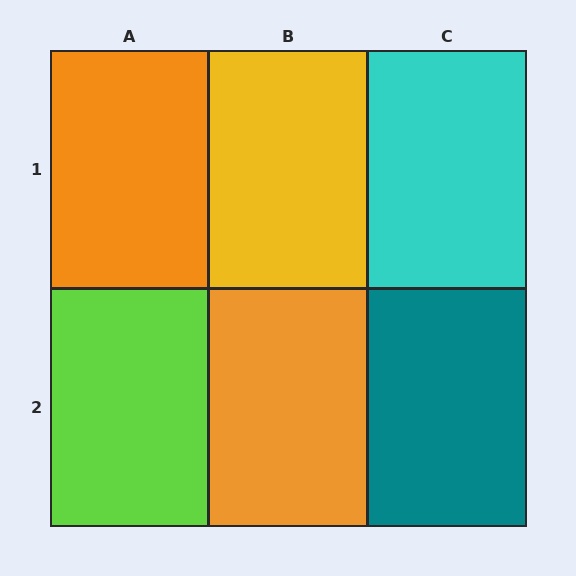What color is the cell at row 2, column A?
Lime.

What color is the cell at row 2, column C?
Teal.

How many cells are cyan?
1 cell is cyan.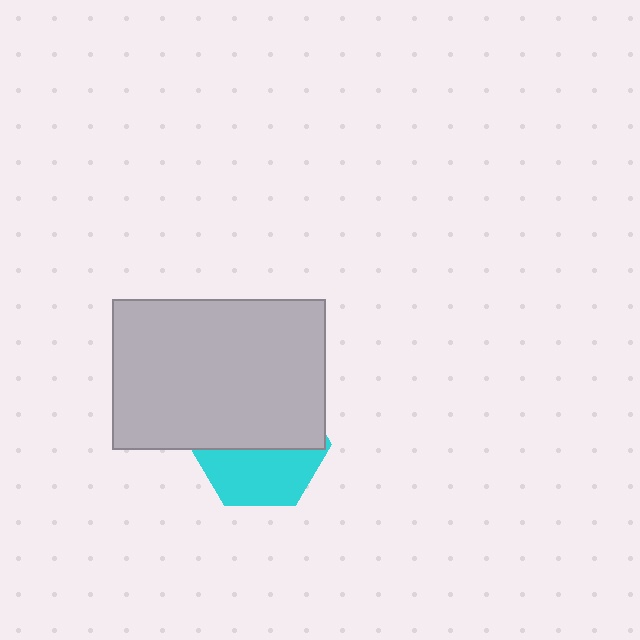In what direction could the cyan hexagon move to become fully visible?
The cyan hexagon could move down. That would shift it out from behind the light gray rectangle entirely.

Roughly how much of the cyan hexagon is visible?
A small part of it is visible (roughly 45%).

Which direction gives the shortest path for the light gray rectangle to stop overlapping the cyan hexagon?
Moving up gives the shortest separation.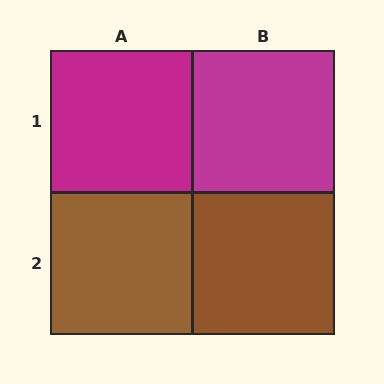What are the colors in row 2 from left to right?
Brown, brown.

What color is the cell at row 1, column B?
Magenta.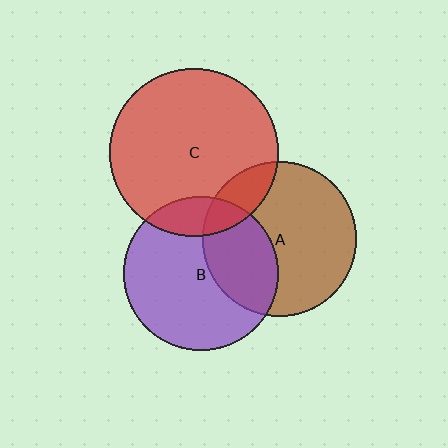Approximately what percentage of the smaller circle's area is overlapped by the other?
Approximately 15%.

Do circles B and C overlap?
Yes.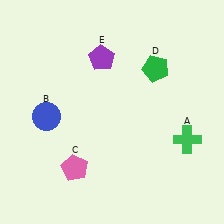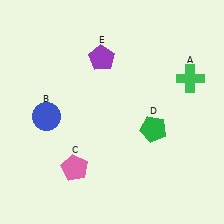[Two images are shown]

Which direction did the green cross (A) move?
The green cross (A) moved up.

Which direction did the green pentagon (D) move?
The green pentagon (D) moved down.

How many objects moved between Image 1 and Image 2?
2 objects moved between the two images.